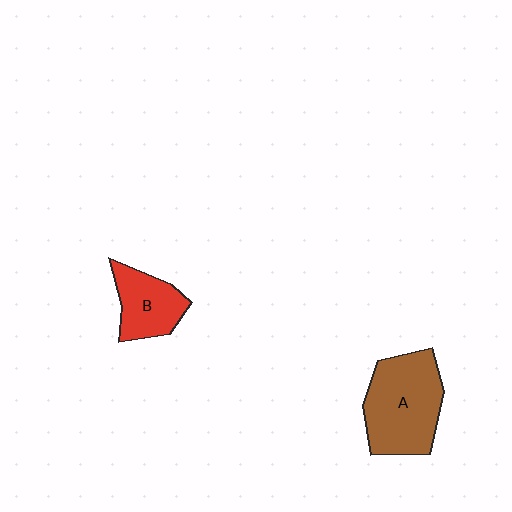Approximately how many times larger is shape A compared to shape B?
Approximately 1.7 times.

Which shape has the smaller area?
Shape B (red).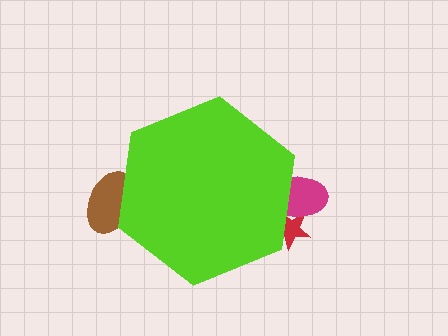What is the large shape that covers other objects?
A lime hexagon.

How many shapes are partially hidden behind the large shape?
3 shapes are partially hidden.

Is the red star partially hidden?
Yes, the red star is partially hidden behind the lime hexagon.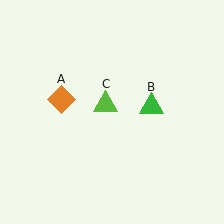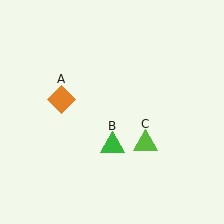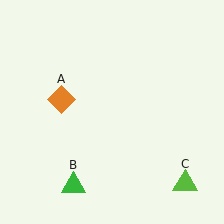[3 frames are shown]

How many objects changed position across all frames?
2 objects changed position: green triangle (object B), lime triangle (object C).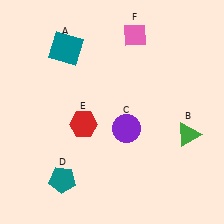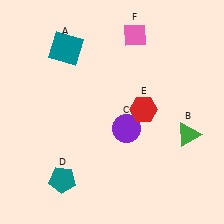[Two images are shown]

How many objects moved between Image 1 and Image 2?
1 object moved between the two images.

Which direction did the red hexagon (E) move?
The red hexagon (E) moved right.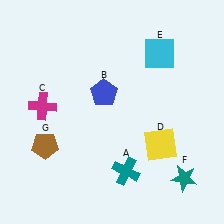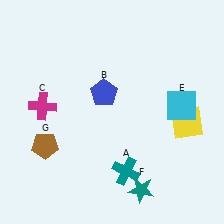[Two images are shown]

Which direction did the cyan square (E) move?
The cyan square (E) moved down.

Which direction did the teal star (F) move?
The teal star (F) moved left.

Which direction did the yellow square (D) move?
The yellow square (D) moved right.